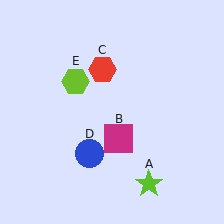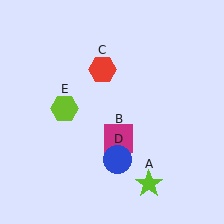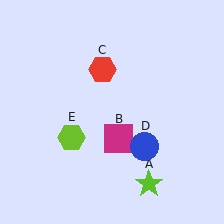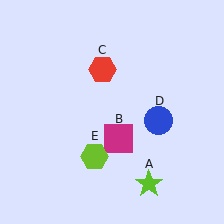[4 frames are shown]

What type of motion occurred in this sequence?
The blue circle (object D), lime hexagon (object E) rotated counterclockwise around the center of the scene.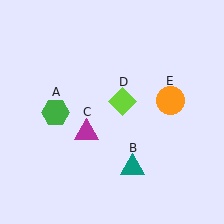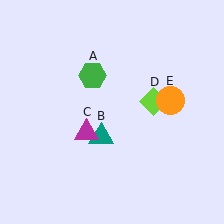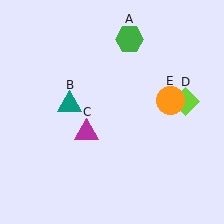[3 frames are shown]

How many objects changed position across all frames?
3 objects changed position: green hexagon (object A), teal triangle (object B), lime diamond (object D).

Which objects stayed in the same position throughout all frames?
Magenta triangle (object C) and orange circle (object E) remained stationary.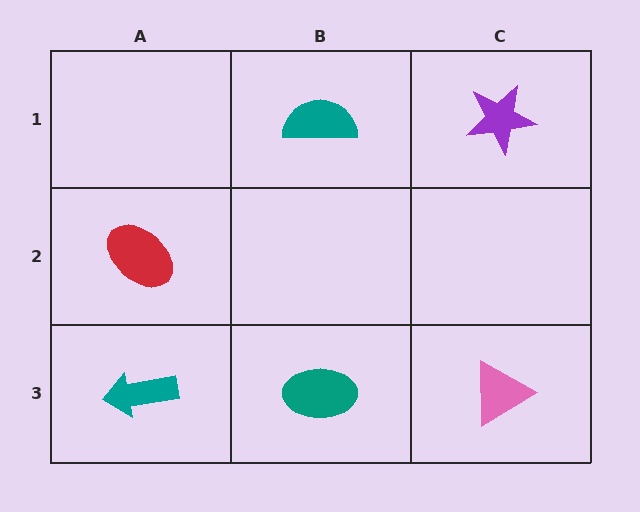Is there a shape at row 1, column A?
No, that cell is empty.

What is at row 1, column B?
A teal semicircle.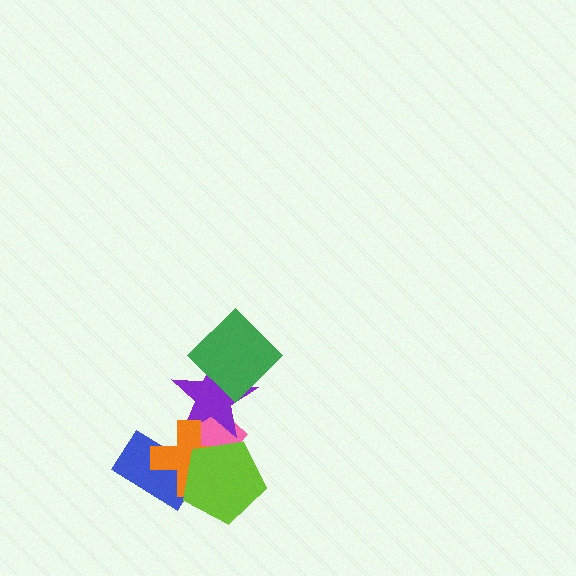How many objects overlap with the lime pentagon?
3 objects overlap with the lime pentagon.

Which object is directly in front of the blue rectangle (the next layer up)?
The orange cross is directly in front of the blue rectangle.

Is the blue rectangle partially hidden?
Yes, it is partially covered by another shape.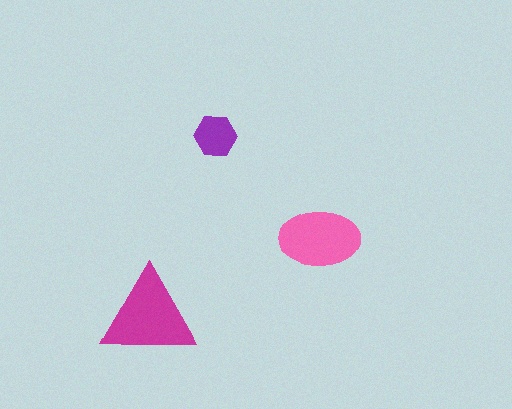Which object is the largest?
The magenta triangle.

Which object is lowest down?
The magenta triangle is bottommost.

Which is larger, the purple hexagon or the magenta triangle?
The magenta triangle.